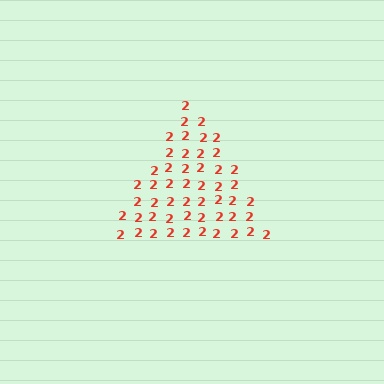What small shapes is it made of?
It is made of small digit 2's.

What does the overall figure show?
The overall figure shows a triangle.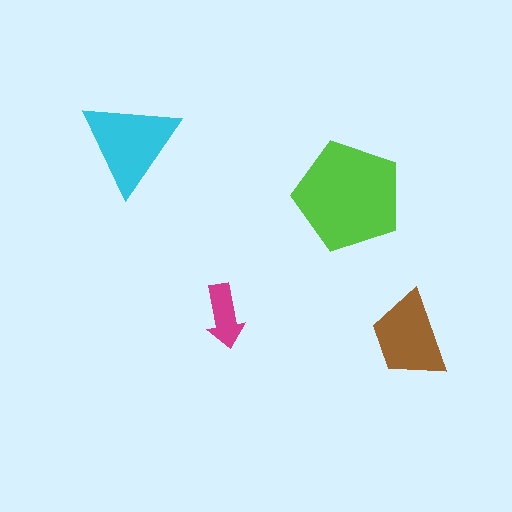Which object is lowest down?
The brown trapezoid is bottommost.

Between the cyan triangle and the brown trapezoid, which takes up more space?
The cyan triangle.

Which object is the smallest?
The magenta arrow.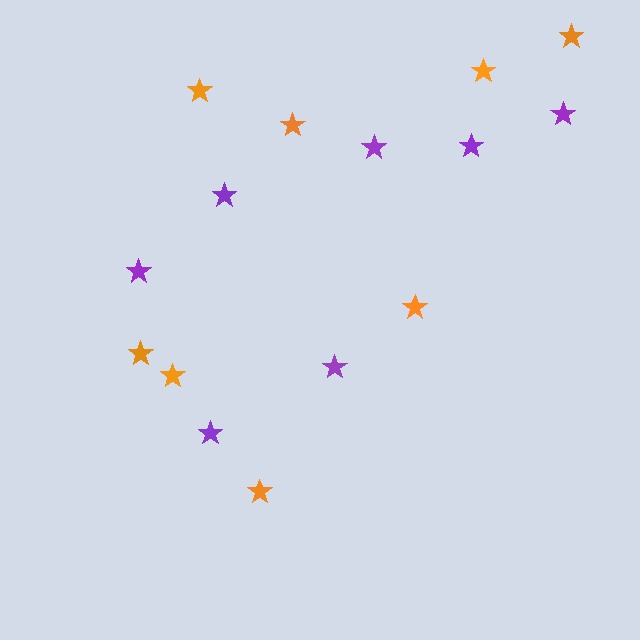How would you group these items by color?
There are 2 groups: one group of purple stars (7) and one group of orange stars (8).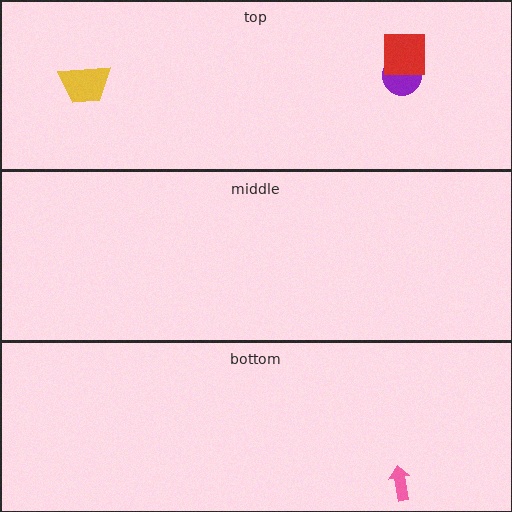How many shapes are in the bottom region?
1.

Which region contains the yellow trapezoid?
The top region.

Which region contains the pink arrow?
The bottom region.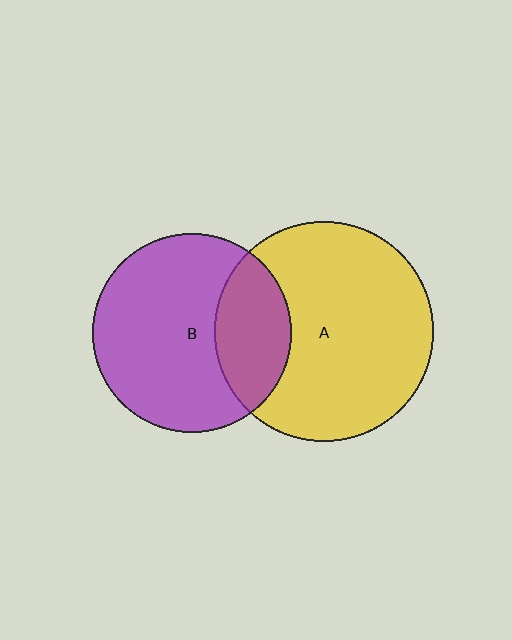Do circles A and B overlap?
Yes.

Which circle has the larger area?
Circle A (yellow).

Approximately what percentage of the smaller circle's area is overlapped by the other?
Approximately 30%.